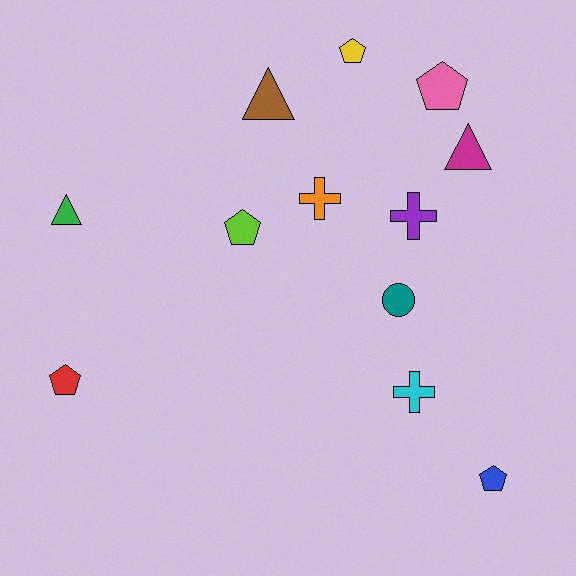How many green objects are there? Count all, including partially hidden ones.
There is 1 green object.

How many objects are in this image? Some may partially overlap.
There are 12 objects.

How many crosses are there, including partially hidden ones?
There are 3 crosses.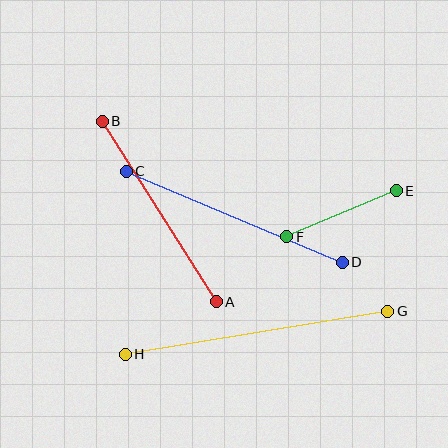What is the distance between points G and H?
The distance is approximately 266 pixels.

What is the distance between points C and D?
The distance is approximately 234 pixels.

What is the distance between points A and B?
The distance is approximately 213 pixels.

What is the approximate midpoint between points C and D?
The midpoint is at approximately (234, 217) pixels.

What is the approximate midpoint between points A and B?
The midpoint is at approximately (159, 212) pixels.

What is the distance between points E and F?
The distance is approximately 119 pixels.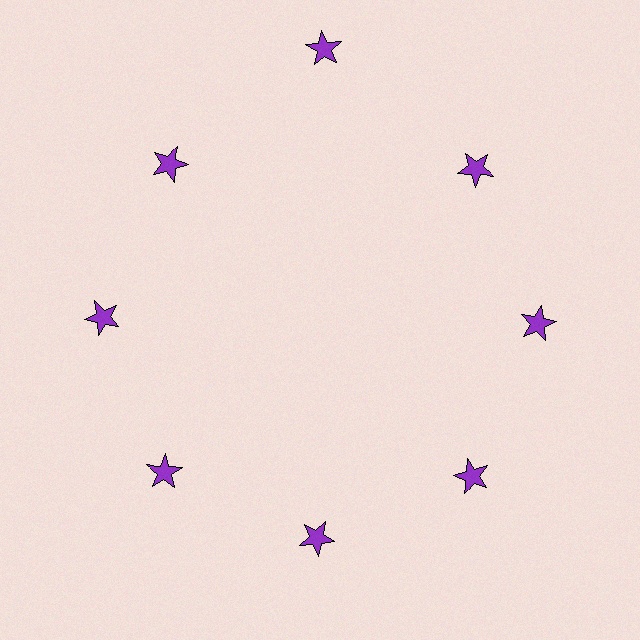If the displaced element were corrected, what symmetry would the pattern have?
It would have 8-fold rotational symmetry — the pattern would map onto itself every 45 degrees.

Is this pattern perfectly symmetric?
No. The 8 purple stars are arranged in a ring, but one element near the 12 o'clock position is pushed outward from the center, breaking the 8-fold rotational symmetry.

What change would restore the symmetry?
The symmetry would be restored by moving it inward, back onto the ring so that all 8 stars sit at equal angles and equal distance from the center.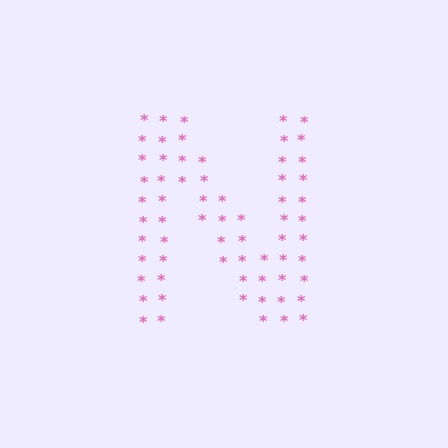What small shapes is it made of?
It is made of small asterisks.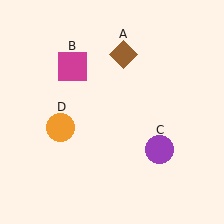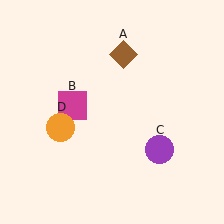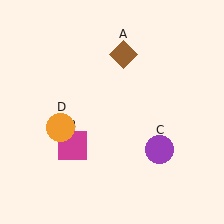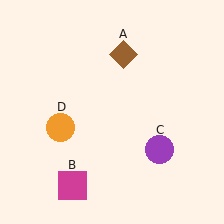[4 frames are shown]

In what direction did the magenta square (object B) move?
The magenta square (object B) moved down.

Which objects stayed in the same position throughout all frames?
Brown diamond (object A) and purple circle (object C) and orange circle (object D) remained stationary.